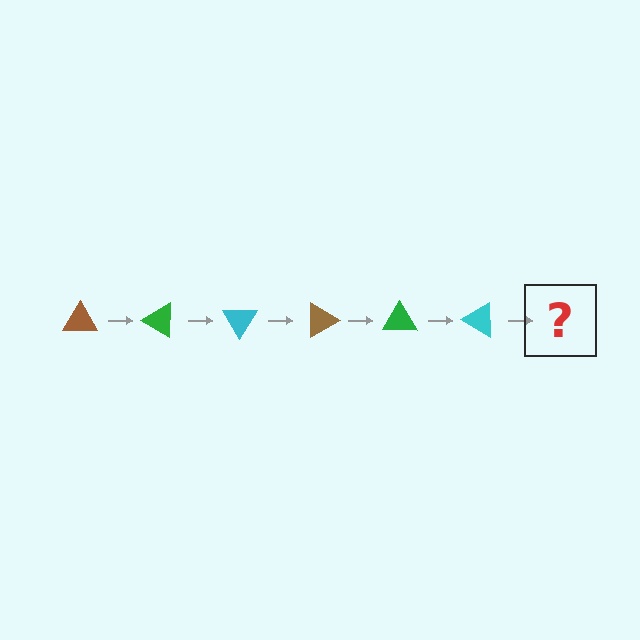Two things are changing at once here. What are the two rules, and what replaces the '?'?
The two rules are that it rotates 30 degrees each step and the color cycles through brown, green, and cyan. The '?' should be a brown triangle, rotated 180 degrees from the start.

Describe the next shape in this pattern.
It should be a brown triangle, rotated 180 degrees from the start.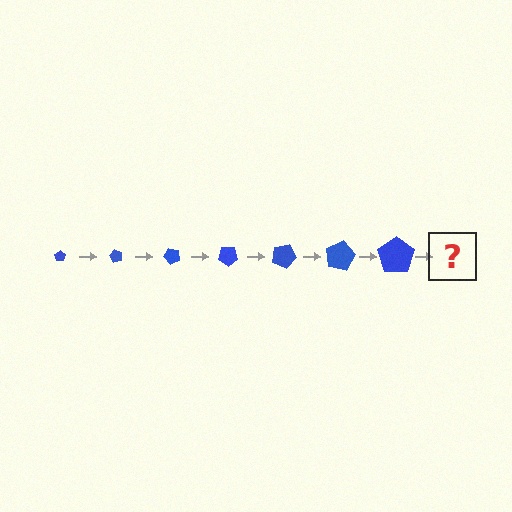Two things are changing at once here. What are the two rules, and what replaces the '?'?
The two rules are that the pentagon grows larger each step and it rotates 60 degrees each step. The '?' should be a pentagon, larger than the previous one and rotated 420 degrees from the start.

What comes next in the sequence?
The next element should be a pentagon, larger than the previous one and rotated 420 degrees from the start.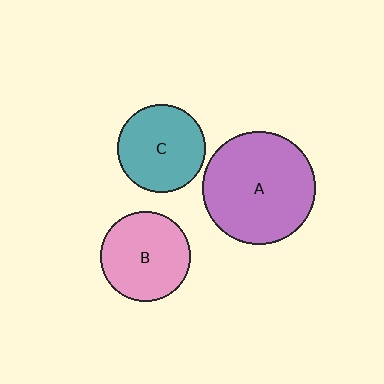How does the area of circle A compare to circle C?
Approximately 1.6 times.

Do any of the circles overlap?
No, none of the circles overlap.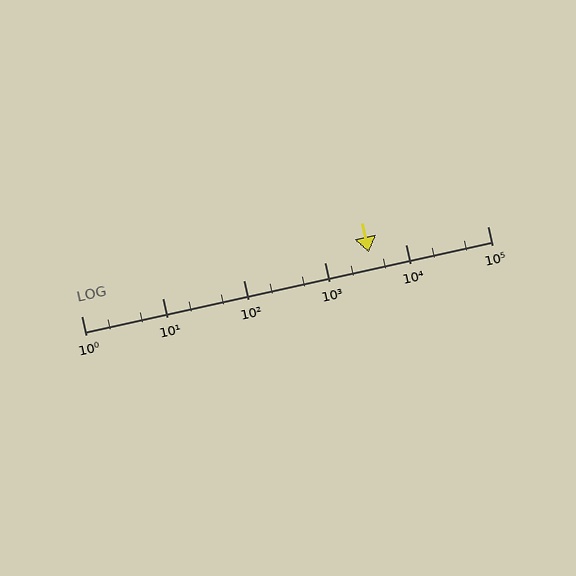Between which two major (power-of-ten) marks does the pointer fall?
The pointer is between 1000 and 10000.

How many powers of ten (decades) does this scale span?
The scale spans 5 decades, from 1 to 100000.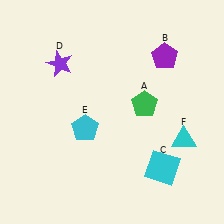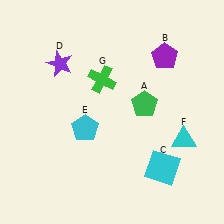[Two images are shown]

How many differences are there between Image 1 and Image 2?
There is 1 difference between the two images.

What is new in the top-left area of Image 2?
A green cross (G) was added in the top-left area of Image 2.